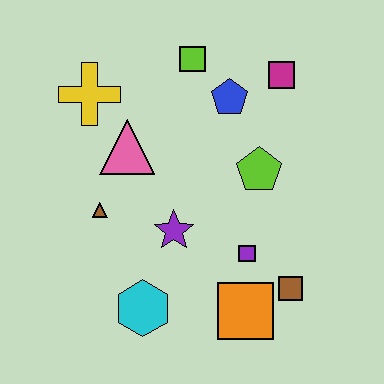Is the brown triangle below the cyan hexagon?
No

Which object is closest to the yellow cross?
The pink triangle is closest to the yellow cross.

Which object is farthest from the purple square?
The yellow cross is farthest from the purple square.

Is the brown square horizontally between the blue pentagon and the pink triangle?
No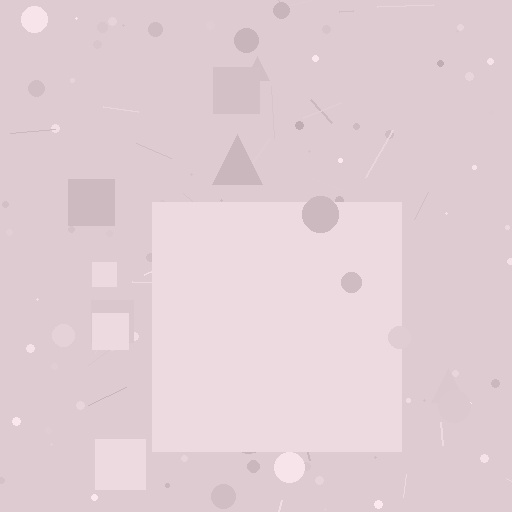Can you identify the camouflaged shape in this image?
The camouflaged shape is a square.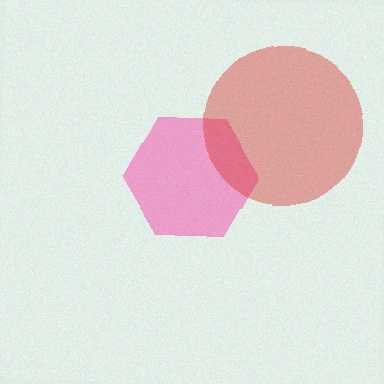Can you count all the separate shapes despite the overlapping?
Yes, there are 2 separate shapes.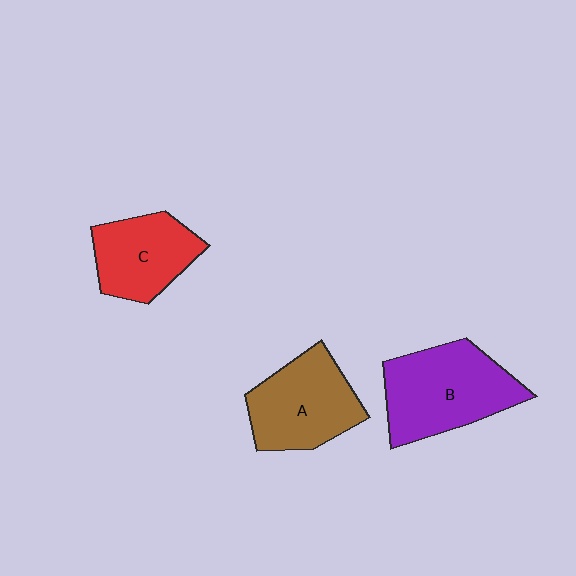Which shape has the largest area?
Shape B (purple).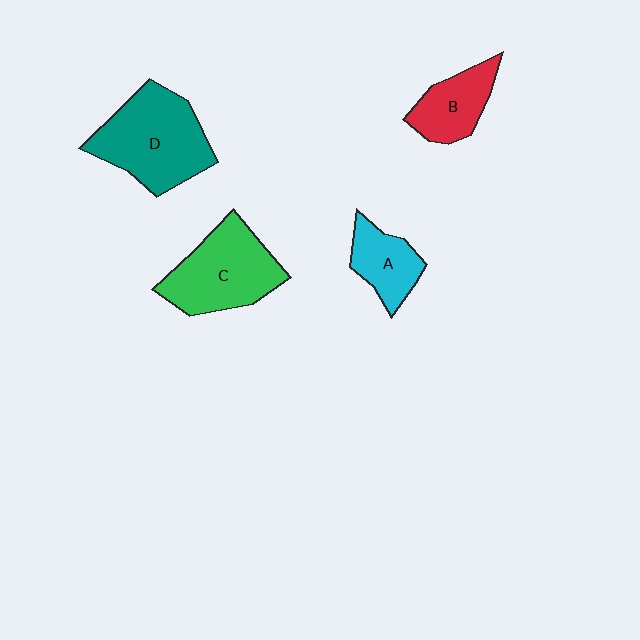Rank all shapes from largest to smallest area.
From largest to smallest: D (teal), C (green), B (red), A (cyan).